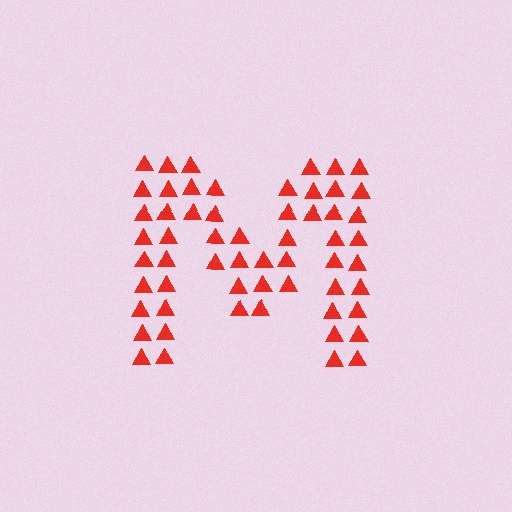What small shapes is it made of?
It is made of small triangles.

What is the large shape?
The large shape is the letter M.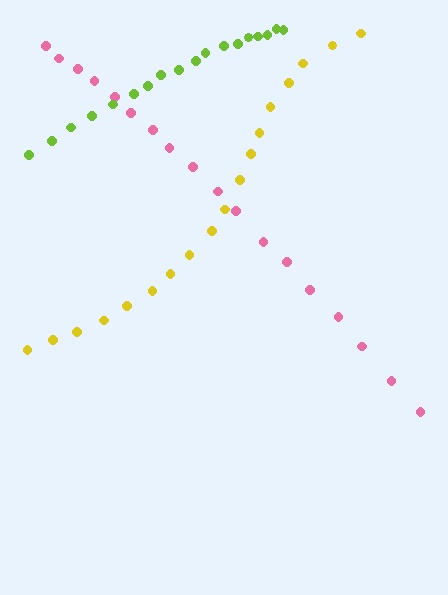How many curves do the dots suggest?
There are 3 distinct paths.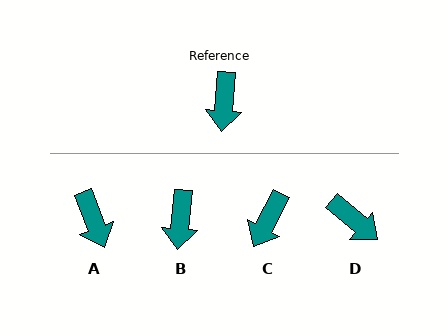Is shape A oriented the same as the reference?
No, it is off by about 26 degrees.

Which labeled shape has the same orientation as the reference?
B.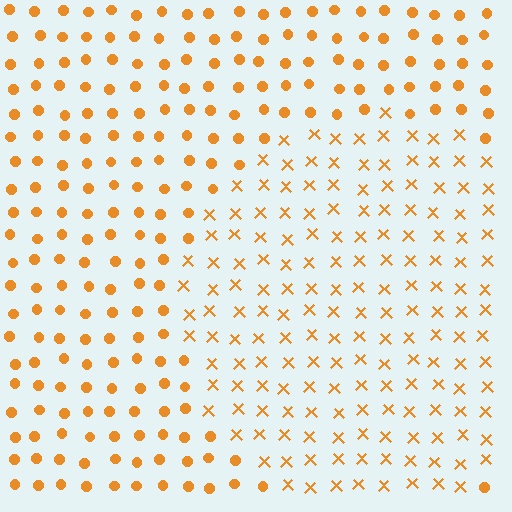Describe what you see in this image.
The image is filled with small orange elements arranged in a uniform grid. A circle-shaped region contains X marks, while the surrounding area contains circles. The boundary is defined purely by the change in element shape.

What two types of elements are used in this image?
The image uses X marks inside the circle region and circles outside it.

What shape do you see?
I see a circle.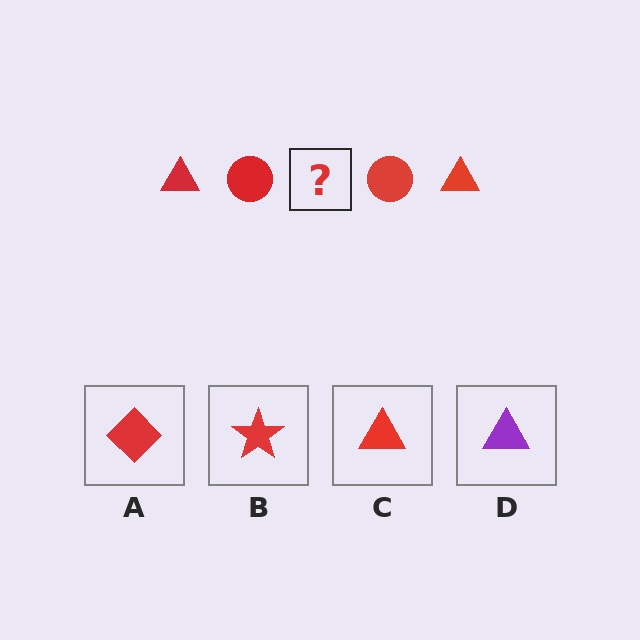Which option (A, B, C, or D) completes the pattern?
C.